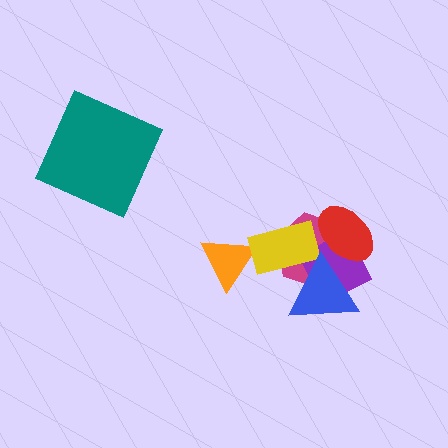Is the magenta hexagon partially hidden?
Yes, it is partially covered by another shape.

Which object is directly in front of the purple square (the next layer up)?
The red ellipse is directly in front of the purple square.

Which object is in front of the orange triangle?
The yellow rectangle is in front of the orange triangle.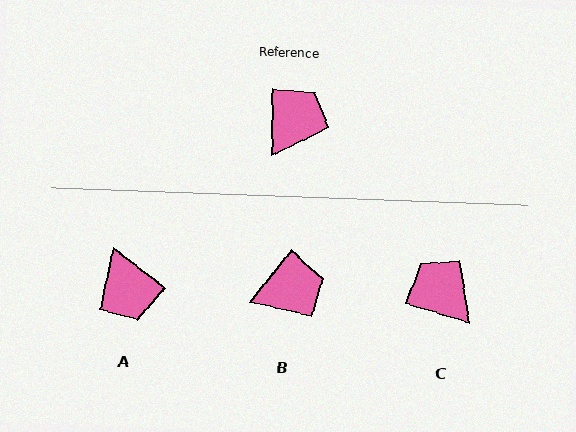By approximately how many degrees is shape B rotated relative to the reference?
Approximately 39 degrees clockwise.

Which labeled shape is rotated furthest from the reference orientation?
A, about 127 degrees away.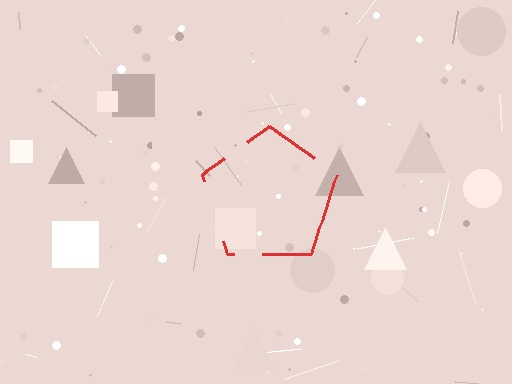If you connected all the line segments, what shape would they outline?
They would outline a pentagon.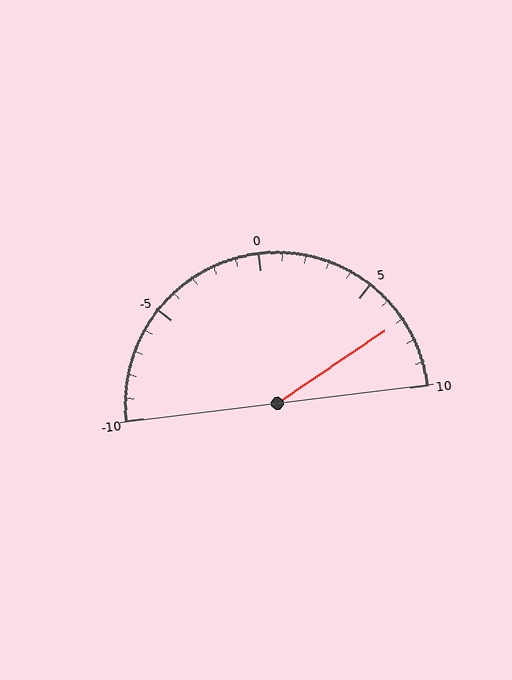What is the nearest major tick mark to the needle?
The nearest major tick mark is 5.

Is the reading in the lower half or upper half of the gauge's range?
The reading is in the upper half of the range (-10 to 10).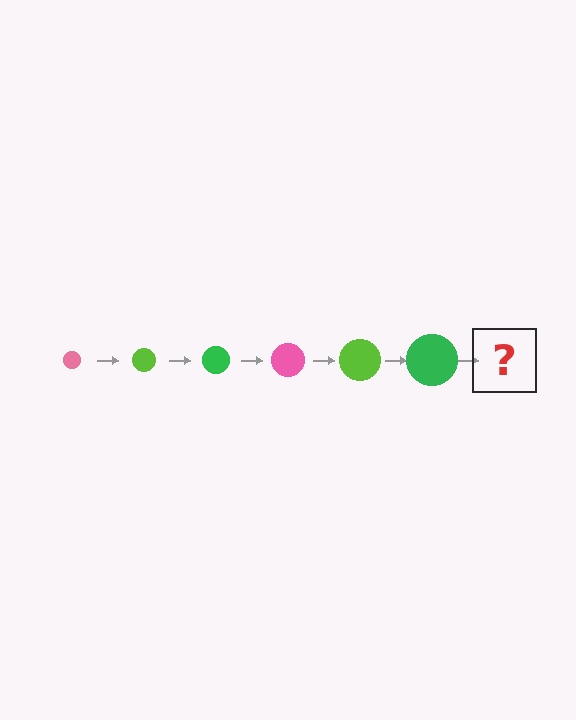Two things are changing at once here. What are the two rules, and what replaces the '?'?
The two rules are that the circle grows larger each step and the color cycles through pink, lime, and green. The '?' should be a pink circle, larger than the previous one.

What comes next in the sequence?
The next element should be a pink circle, larger than the previous one.